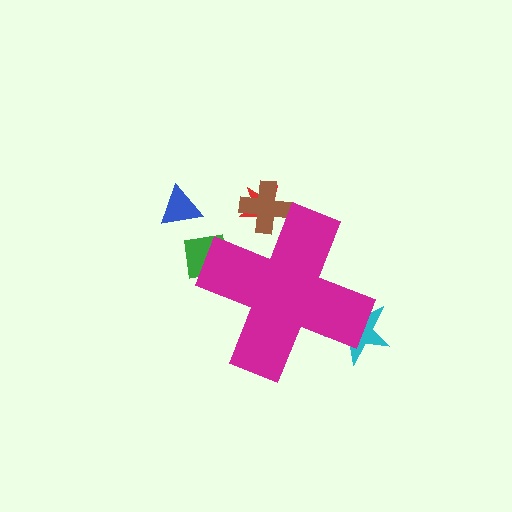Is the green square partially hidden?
Yes, the green square is partially hidden behind the magenta cross.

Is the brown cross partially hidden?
Yes, the brown cross is partially hidden behind the magenta cross.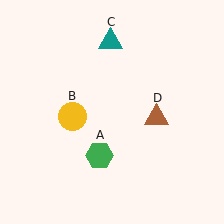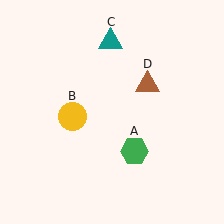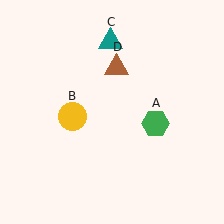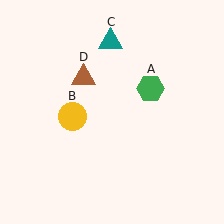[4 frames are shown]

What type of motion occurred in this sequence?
The green hexagon (object A), brown triangle (object D) rotated counterclockwise around the center of the scene.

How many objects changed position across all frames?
2 objects changed position: green hexagon (object A), brown triangle (object D).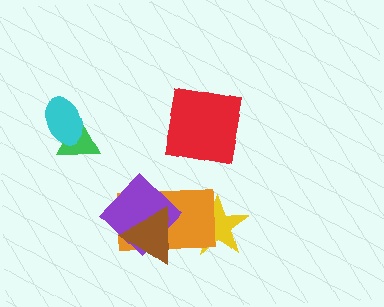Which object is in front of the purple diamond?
The brown triangle is in front of the purple diamond.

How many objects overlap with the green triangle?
1 object overlaps with the green triangle.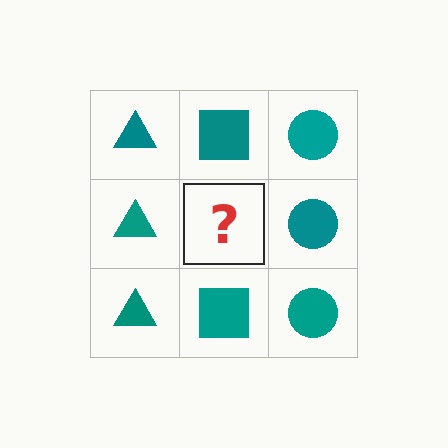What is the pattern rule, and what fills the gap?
The rule is that each column has a consistent shape. The gap should be filled with a teal square.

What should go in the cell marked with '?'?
The missing cell should contain a teal square.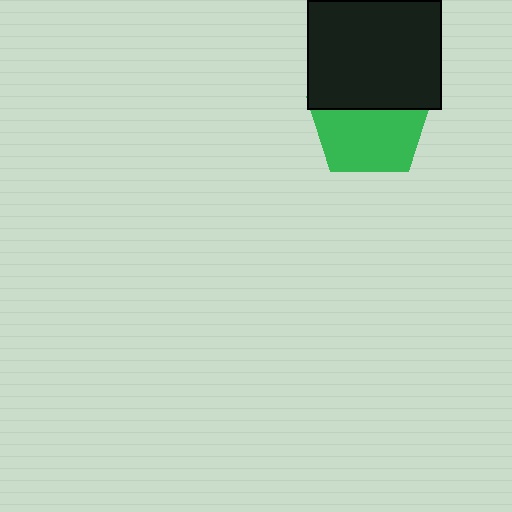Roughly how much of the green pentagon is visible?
About half of it is visible (roughly 58%).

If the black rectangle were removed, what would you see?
You would see the complete green pentagon.